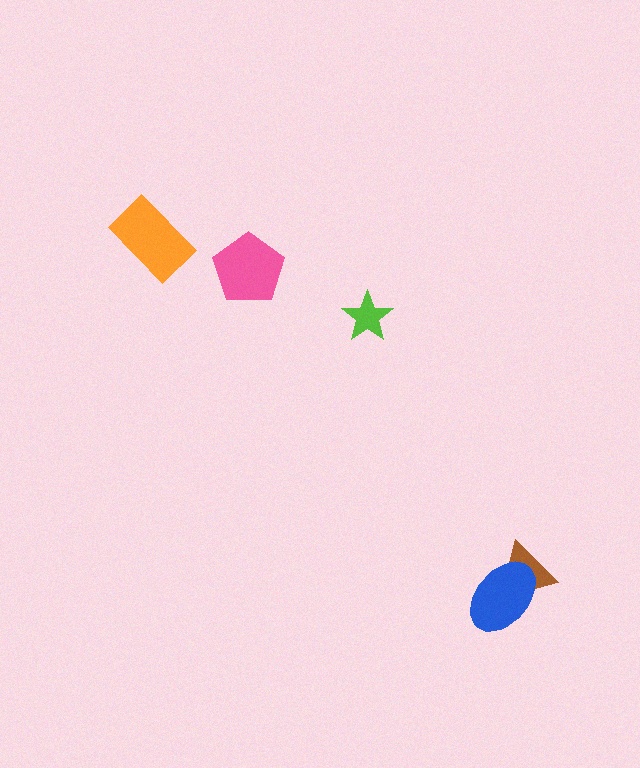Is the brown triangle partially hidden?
Yes, it is partially covered by another shape.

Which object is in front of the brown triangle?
The blue ellipse is in front of the brown triangle.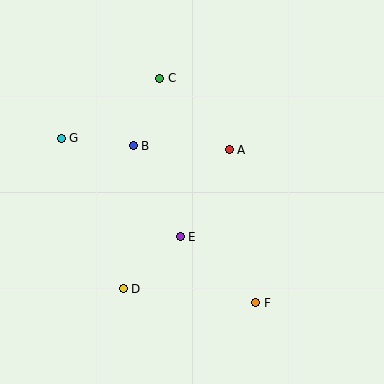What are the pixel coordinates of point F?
Point F is at (256, 303).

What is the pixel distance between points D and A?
The distance between D and A is 175 pixels.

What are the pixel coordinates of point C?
Point C is at (160, 78).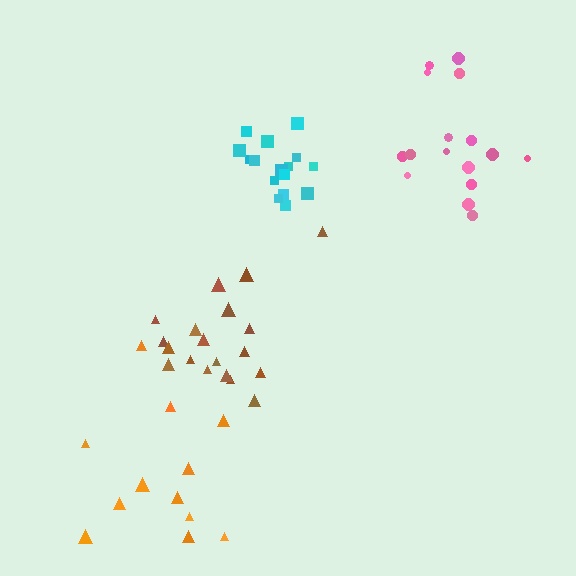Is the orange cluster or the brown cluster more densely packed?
Brown.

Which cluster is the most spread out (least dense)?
Orange.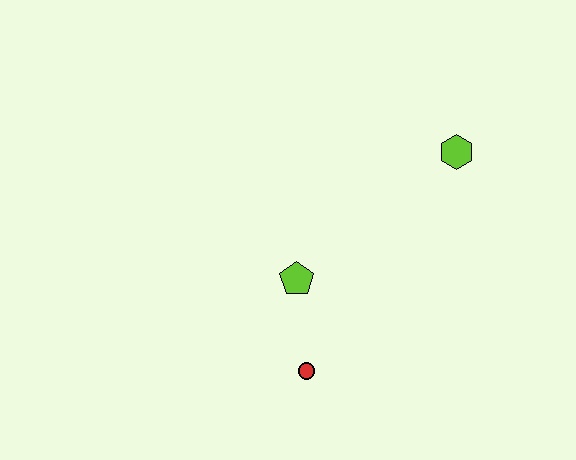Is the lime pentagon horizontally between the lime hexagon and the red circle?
No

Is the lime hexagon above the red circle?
Yes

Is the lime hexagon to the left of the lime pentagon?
No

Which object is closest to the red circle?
The lime pentagon is closest to the red circle.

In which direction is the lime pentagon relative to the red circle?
The lime pentagon is above the red circle.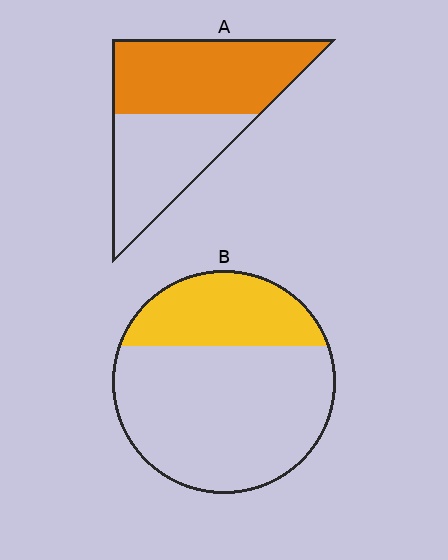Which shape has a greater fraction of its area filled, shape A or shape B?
Shape A.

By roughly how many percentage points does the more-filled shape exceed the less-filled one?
By roughly 25 percentage points (A over B).